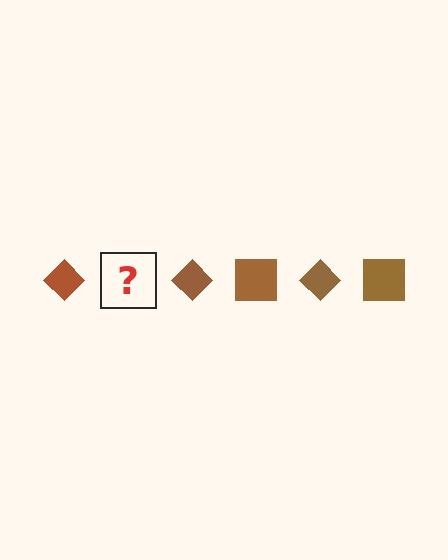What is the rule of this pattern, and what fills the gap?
The rule is that the pattern cycles through diamond, square shapes in brown. The gap should be filled with a brown square.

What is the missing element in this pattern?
The missing element is a brown square.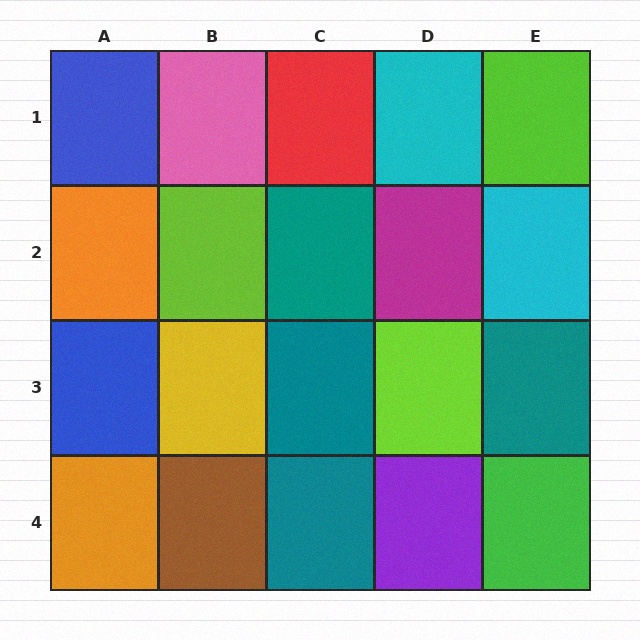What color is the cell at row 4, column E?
Green.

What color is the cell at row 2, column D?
Magenta.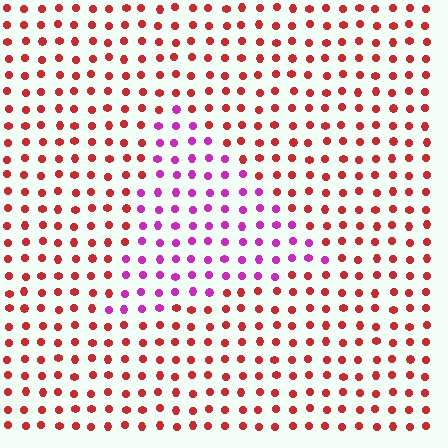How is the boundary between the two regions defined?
The boundary is defined purely by a slight shift in hue (about 53 degrees). Spacing, size, and orientation are identical on both sides.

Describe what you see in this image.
The image is filled with small red elements in a uniform arrangement. A triangle-shaped region is visible where the elements are tinted to a slightly different hue, forming a subtle color boundary.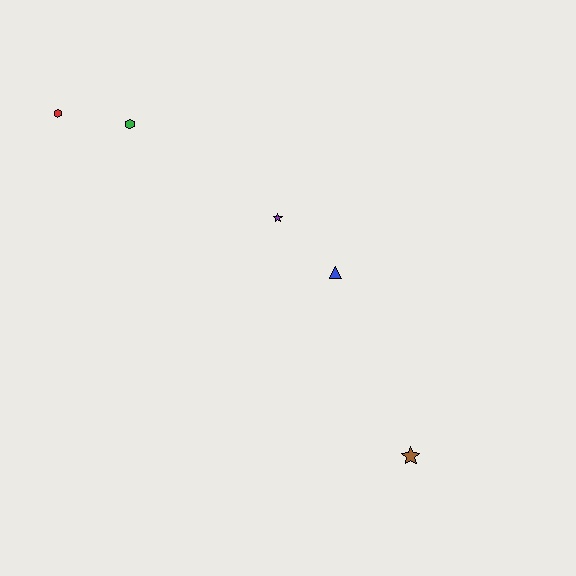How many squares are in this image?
There are no squares.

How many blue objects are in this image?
There is 1 blue object.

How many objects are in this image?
There are 5 objects.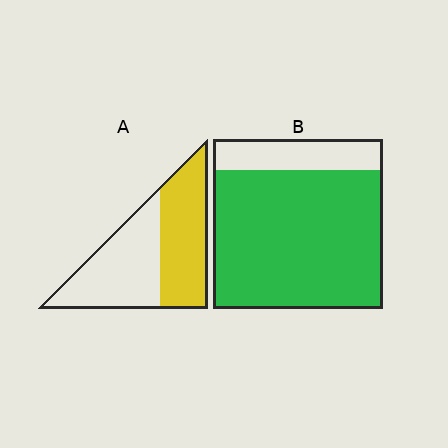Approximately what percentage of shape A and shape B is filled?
A is approximately 50% and B is approximately 80%.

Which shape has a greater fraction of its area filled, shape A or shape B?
Shape B.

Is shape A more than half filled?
Roughly half.